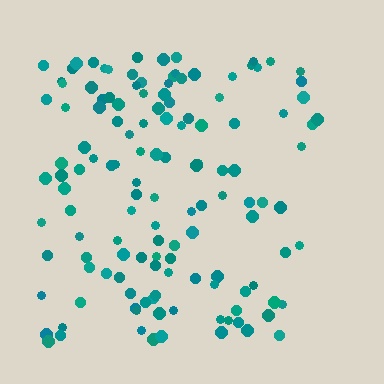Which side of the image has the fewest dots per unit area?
The right.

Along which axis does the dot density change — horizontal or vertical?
Horizontal.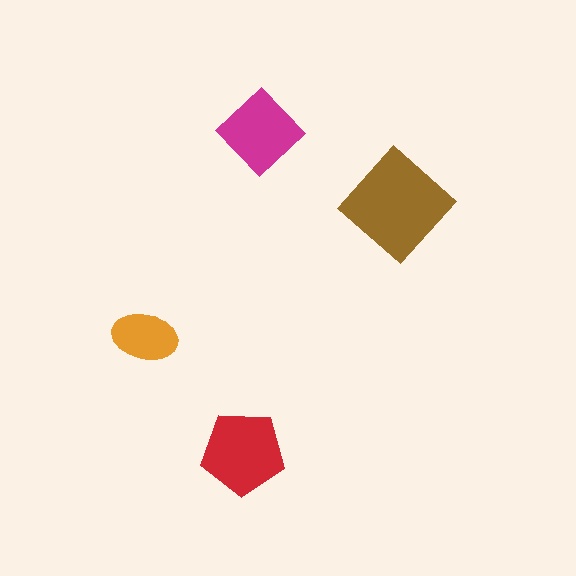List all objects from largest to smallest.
The brown diamond, the red pentagon, the magenta diamond, the orange ellipse.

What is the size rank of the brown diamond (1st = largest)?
1st.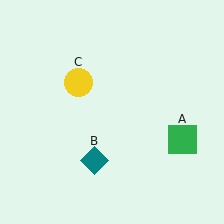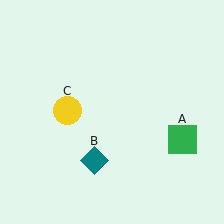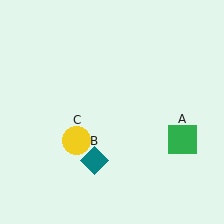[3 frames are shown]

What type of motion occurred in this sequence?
The yellow circle (object C) rotated counterclockwise around the center of the scene.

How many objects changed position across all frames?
1 object changed position: yellow circle (object C).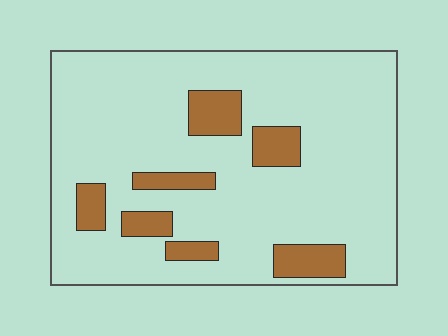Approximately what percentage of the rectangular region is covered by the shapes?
Approximately 15%.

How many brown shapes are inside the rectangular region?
7.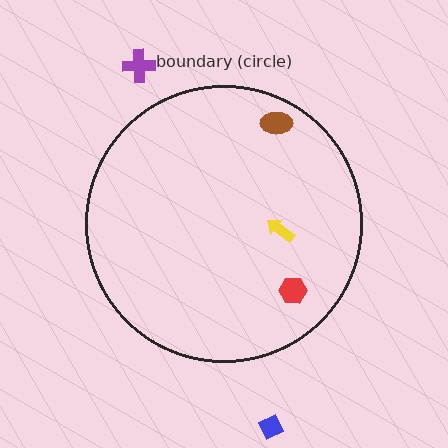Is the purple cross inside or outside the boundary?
Outside.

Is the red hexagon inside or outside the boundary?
Inside.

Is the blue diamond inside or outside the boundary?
Outside.